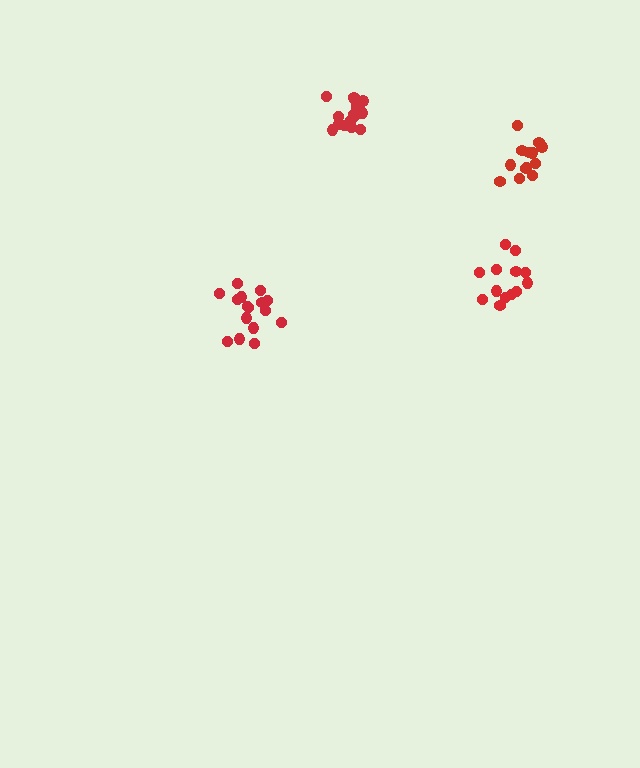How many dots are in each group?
Group 1: 13 dots, Group 2: 16 dots, Group 3: 13 dots, Group 4: 16 dots (58 total).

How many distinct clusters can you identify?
There are 4 distinct clusters.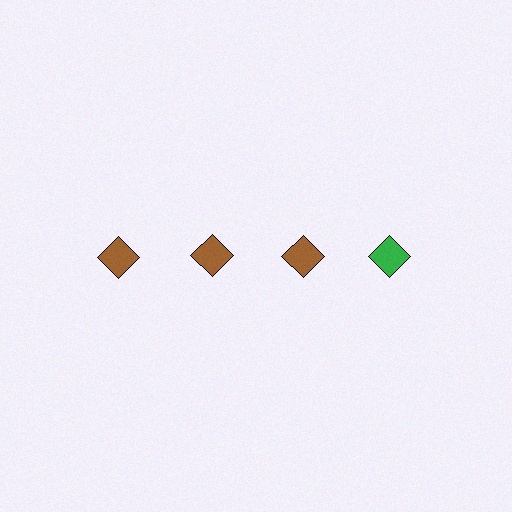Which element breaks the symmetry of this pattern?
The green diamond in the top row, second from right column breaks the symmetry. All other shapes are brown diamonds.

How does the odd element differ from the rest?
It has a different color: green instead of brown.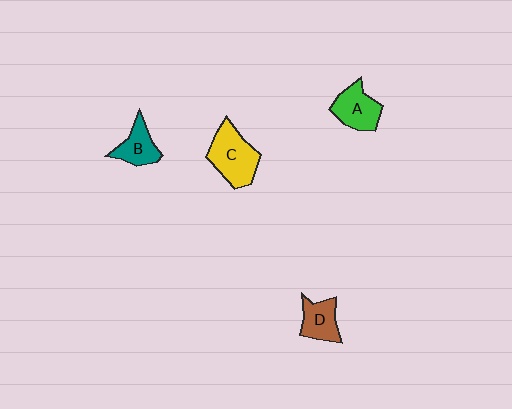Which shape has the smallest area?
Shape B (teal).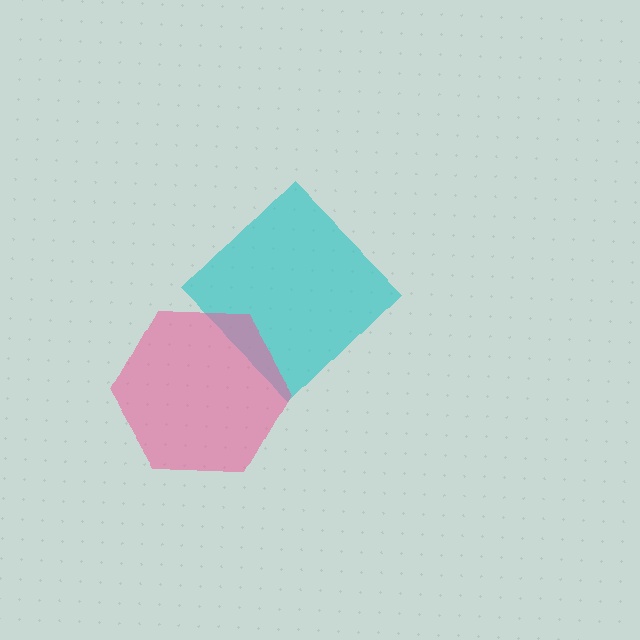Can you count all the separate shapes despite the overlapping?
Yes, there are 2 separate shapes.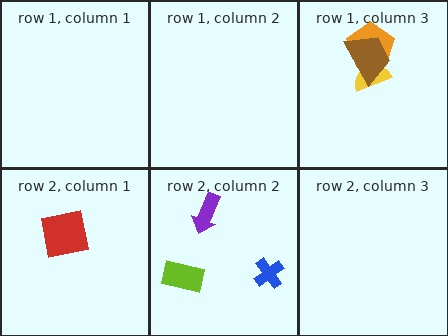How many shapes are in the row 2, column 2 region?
3.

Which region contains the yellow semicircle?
The row 1, column 3 region.